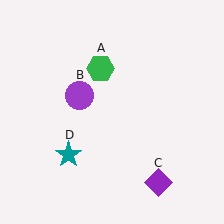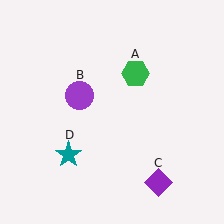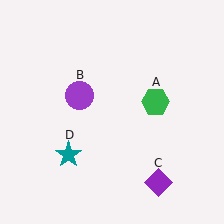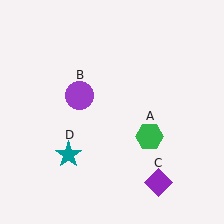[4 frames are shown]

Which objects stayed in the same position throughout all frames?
Purple circle (object B) and purple diamond (object C) and teal star (object D) remained stationary.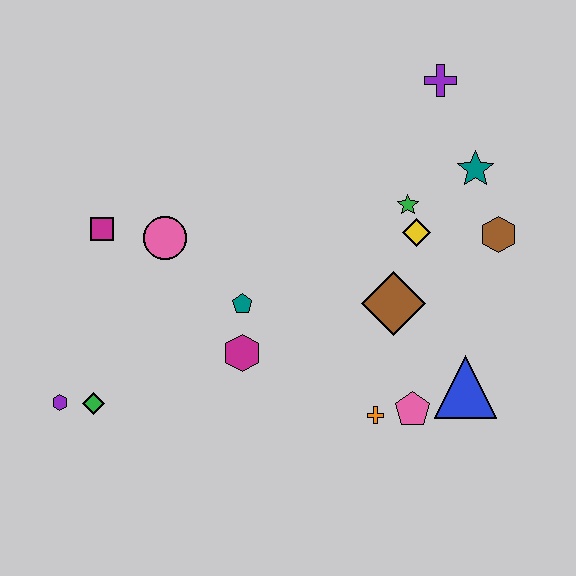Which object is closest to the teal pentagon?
The magenta hexagon is closest to the teal pentagon.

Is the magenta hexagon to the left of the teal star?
Yes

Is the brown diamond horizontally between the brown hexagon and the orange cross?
Yes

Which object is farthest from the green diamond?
The purple cross is farthest from the green diamond.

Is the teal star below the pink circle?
No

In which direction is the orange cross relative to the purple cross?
The orange cross is below the purple cross.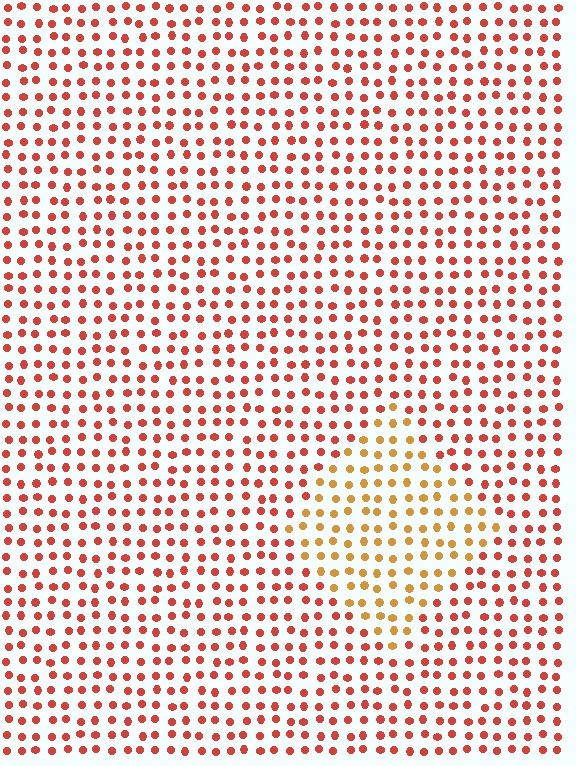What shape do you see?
I see a diamond.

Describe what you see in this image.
The image is filled with small red elements in a uniform arrangement. A diamond-shaped region is visible where the elements are tinted to a slightly different hue, forming a subtle color boundary.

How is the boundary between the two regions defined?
The boundary is defined purely by a slight shift in hue (about 34 degrees). Spacing, size, and orientation are identical on both sides.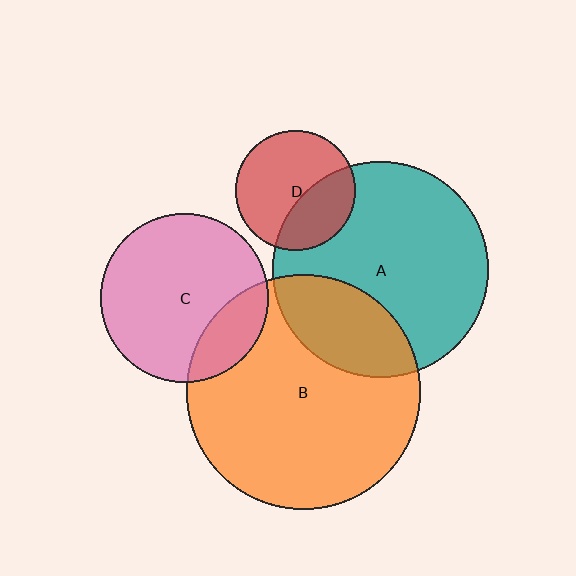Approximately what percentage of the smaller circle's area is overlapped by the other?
Approximately 25%.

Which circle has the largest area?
Circle B (orange).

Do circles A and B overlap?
Yes.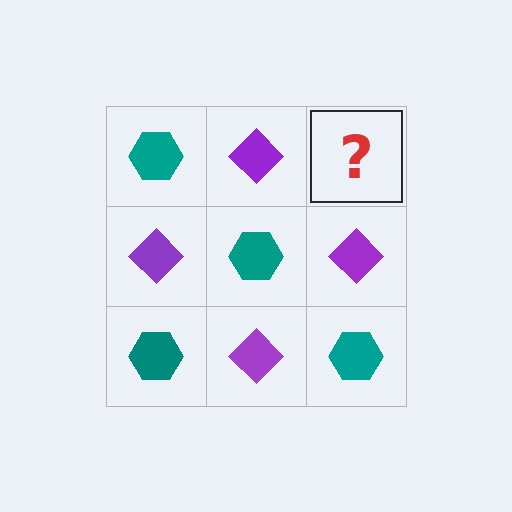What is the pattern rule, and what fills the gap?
The rule is that it alternates teal hexagon and purple diamond in a checkerboard pattern. The gap should be filled with a teal hexagon.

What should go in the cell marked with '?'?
The missing cell should contain a teal hexagon.